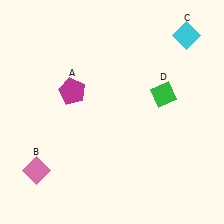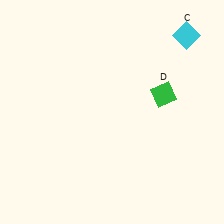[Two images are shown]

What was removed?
The magenta pentagon (A), the pink diamond (B) were removed in Image 2.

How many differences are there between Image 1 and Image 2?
There are 2 differences between the two images.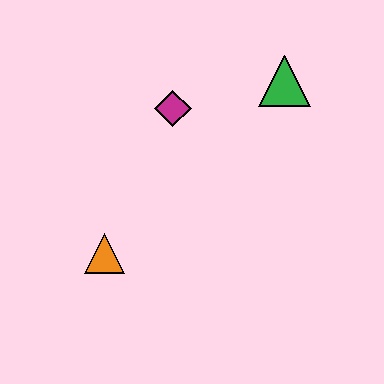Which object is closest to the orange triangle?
The magenta diamond is closest to the orange triangle.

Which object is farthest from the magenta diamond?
The orange triangle is farthest from the magenta diamond.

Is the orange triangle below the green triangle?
Yes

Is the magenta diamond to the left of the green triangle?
Yes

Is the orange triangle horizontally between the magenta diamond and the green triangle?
No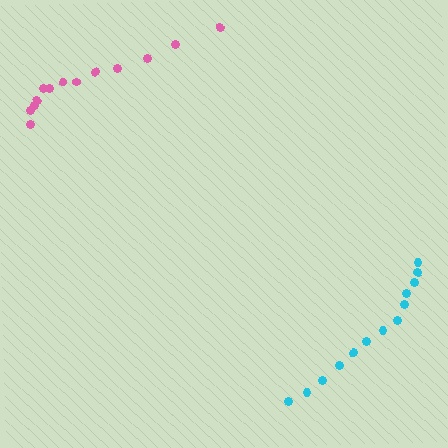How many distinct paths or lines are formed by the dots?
There are 2 distinct paths.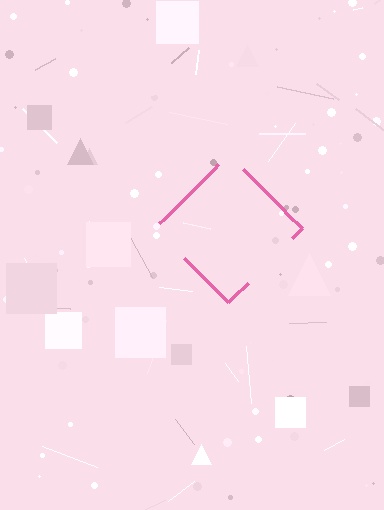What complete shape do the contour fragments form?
The contour fragments form a diamond.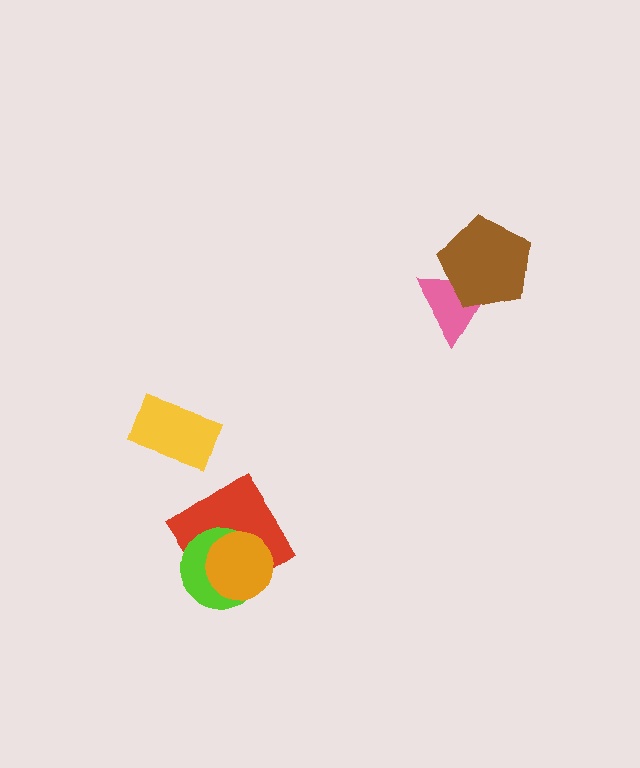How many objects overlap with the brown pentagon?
1 object overlaps with the brown pentagon.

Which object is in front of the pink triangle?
The brown pentagon is in front of the pink triangle.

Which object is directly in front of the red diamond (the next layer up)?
The lime circle is directly in front of the red diamond.